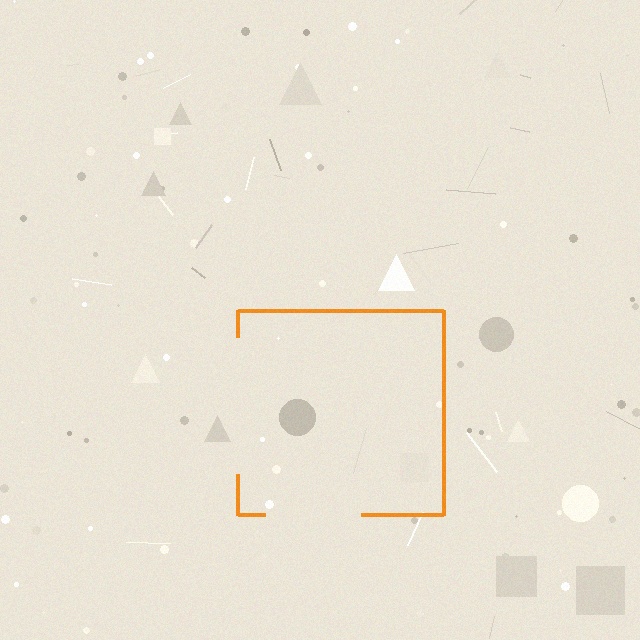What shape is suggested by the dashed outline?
The dashed outline suggests a square.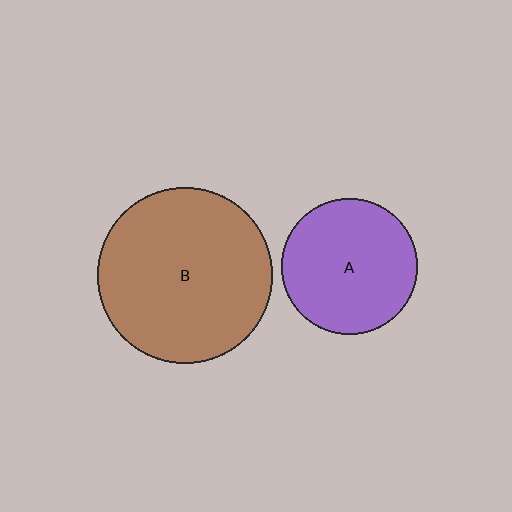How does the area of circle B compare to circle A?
Approximately 1.7 times.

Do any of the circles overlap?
No, none of the circles overlap.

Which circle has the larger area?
Circle B (brown).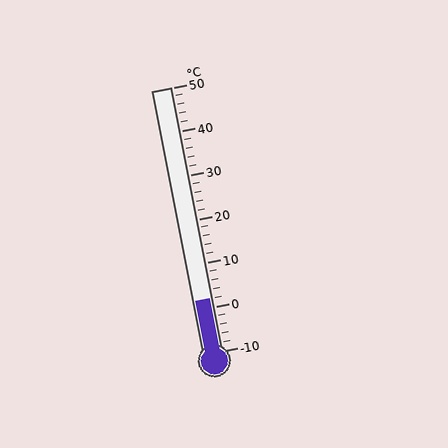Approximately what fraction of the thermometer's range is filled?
The thermometer is filled to approximately 20% of its range.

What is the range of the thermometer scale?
The thermometer scale ranges from -10°C to 50°C.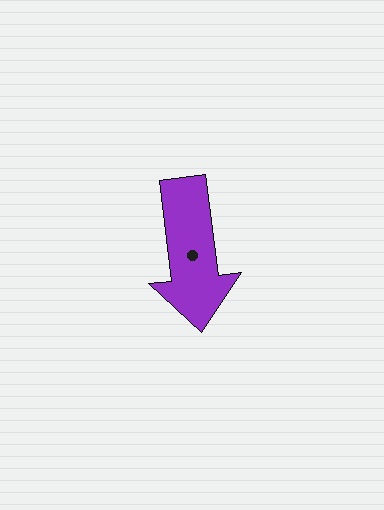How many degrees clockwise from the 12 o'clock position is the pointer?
Approximately 173 degrees.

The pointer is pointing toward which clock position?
Roughly 6 o'clock.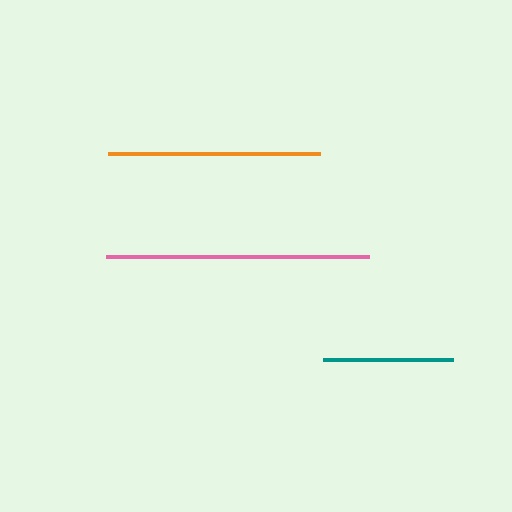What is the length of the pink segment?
The pink segment is approximately 263 pixels long.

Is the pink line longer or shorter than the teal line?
The pink line is longer than the teal line.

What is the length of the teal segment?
The teal segment is approximately 130 pixels long.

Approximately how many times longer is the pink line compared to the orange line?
The pink line is approximately 1.2 times the length of the orange line.